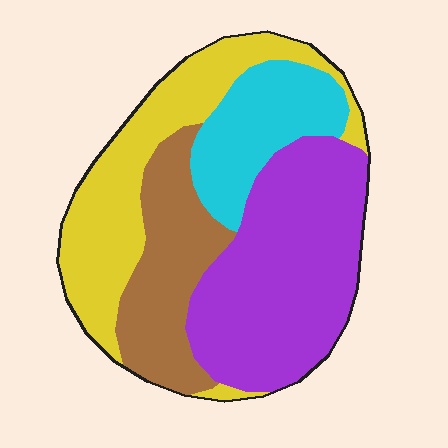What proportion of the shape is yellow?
Yellow covers around 25% of the shape.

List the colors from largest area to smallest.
From largest to smallest: purple, yellow, brown, cyan.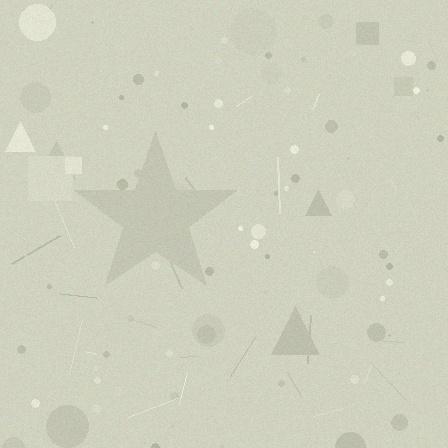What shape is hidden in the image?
A star is hidden in the image.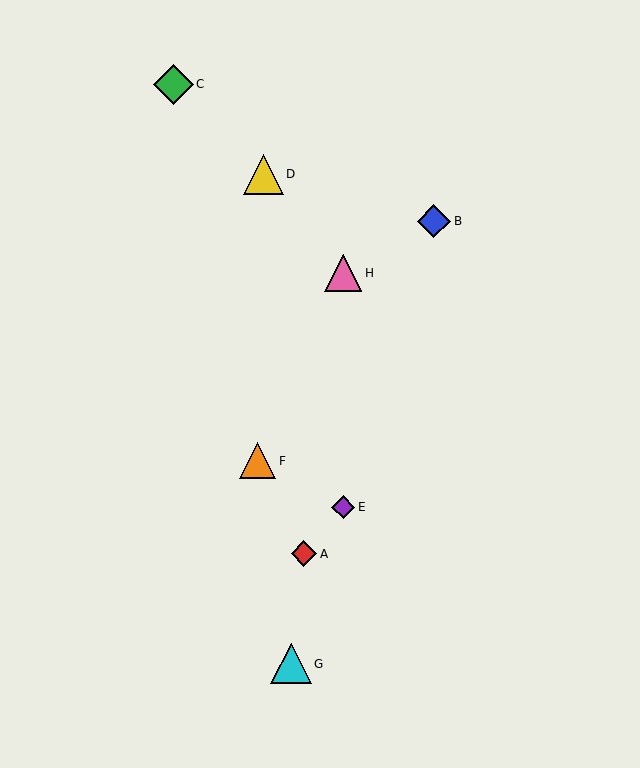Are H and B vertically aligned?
No, H is at x≈343 and B is at x≈434.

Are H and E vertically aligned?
Yes, both are at x≈343.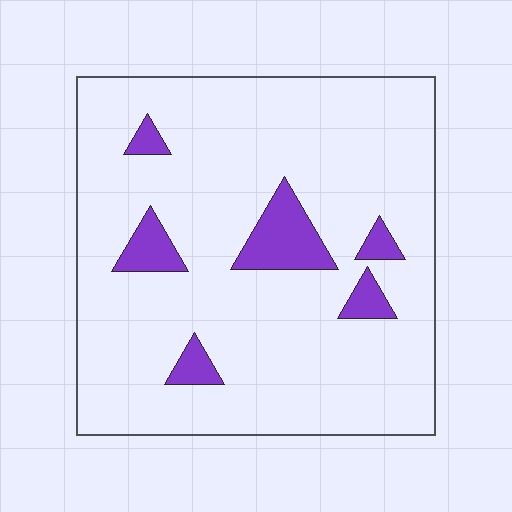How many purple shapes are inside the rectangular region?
6.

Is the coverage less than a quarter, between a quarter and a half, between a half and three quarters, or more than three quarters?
Less than a quarter.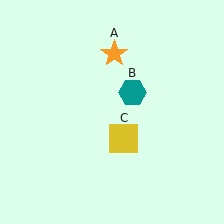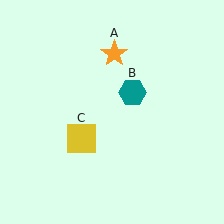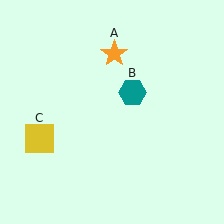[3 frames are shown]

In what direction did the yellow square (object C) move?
The yellow square (object C) moved left.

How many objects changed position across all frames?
1 object changed position: yellow square (object C).